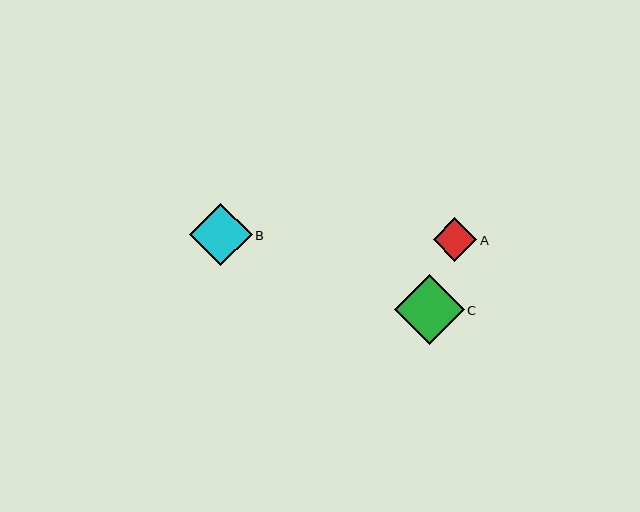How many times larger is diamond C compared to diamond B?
Diamond C is approximately 1.1 times the size of diamond B.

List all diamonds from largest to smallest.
From largest to smallest: C, B, A.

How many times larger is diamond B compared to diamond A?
Diamond B is approximately 1.4 times the size of diamond A.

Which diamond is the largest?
Diamond C is the largest with a size of approximately 70 pixels.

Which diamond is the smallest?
Diamond A is the smallest with a size of approximately 44 pixels.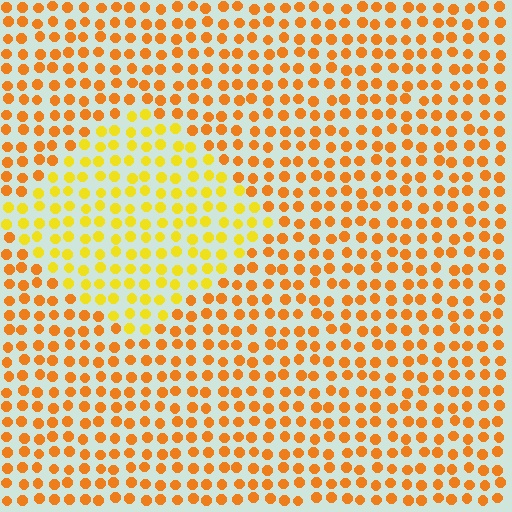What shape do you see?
I see a diamond.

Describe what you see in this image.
The image is filled with small orange elements in a uniform arrangement. A diamond-shaped region is visible where the elements are tinted to a slightly different hue, forming a subtle color boundary.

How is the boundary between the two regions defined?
The boundary is defined purely by a slight shift in hue (about 29 degrees). Spacing, size, and orientation are identical on both sides.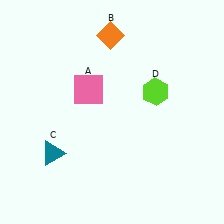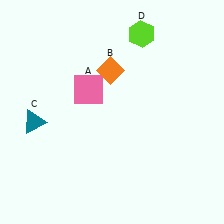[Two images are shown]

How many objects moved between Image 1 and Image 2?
3 objects moved between the two images.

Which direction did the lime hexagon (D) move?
The lime hexagon (D) moved up.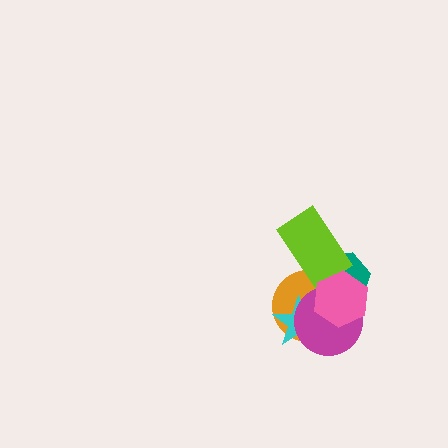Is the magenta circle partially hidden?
Yes, it is partially covered by another shape.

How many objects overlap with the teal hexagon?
4 objects overlap with the teal hexagon.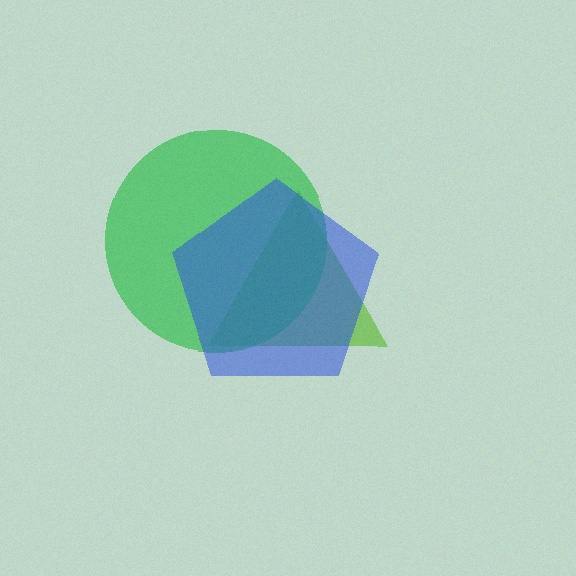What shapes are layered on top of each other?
The layered shapes are: a lime triangle, a green circle, a blue pentagon.